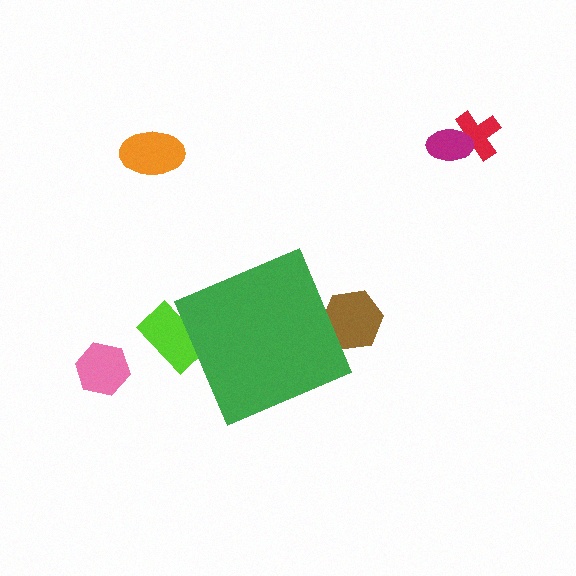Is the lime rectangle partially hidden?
Yes, the lime rectangle is partially hidden behind the green diamond.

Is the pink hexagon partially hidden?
No, the pink hexagon is fully visible.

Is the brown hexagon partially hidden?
Yes, the brown hexagon is partially hidden behind the green diamond.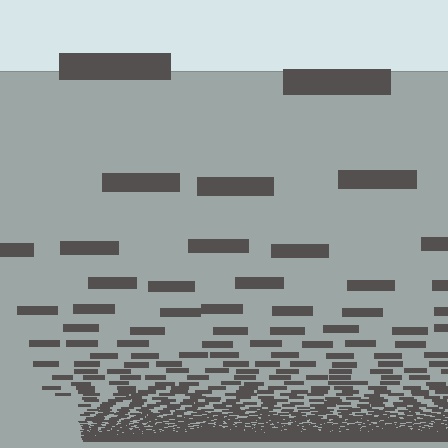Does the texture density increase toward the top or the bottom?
Density increases toward the bottom.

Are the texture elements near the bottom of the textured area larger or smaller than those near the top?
Smaller. The gradient is inverted — elements near the bottom are smaller and denser.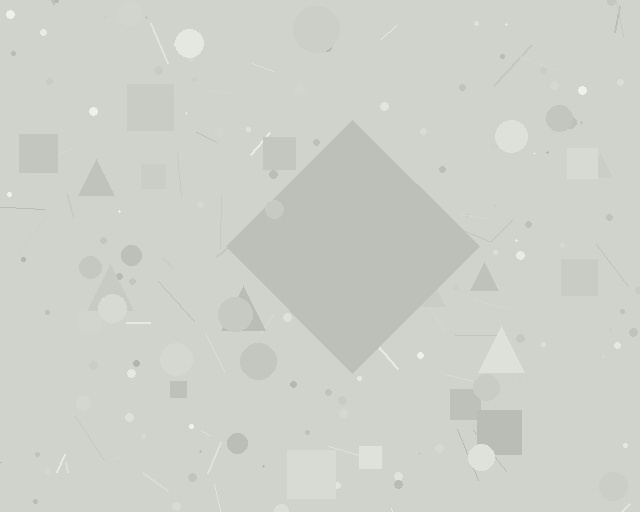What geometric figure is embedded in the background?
A diamond is embedded in the background.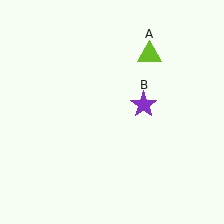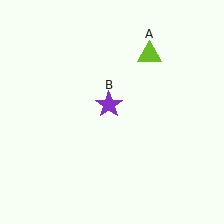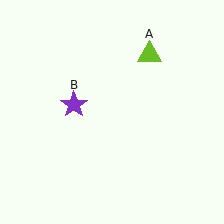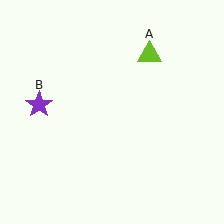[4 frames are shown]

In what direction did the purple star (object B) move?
The purple star (object B) moved left.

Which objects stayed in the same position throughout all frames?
Lime triangle (object A) remained stationary.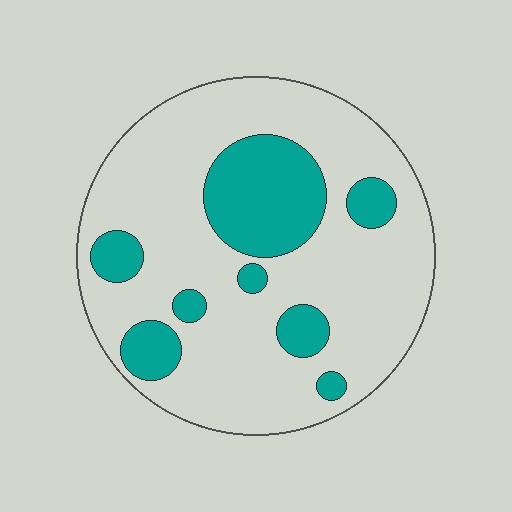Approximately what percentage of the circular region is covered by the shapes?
Approximately 25%.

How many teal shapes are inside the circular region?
8.